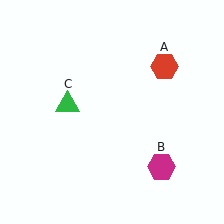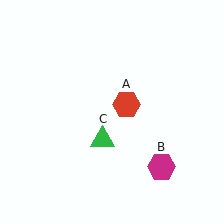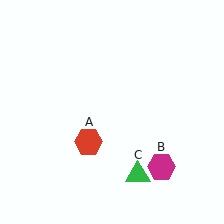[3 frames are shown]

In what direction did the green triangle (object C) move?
The green triangle (object C) moved down and to the right.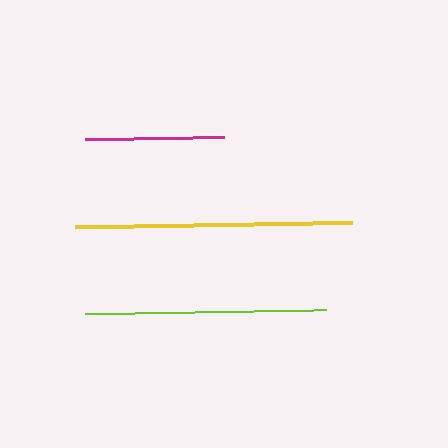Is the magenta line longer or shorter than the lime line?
The lime line is longer than the magenta line.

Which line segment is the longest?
The yellow line is the longest at approximately 277 pixels.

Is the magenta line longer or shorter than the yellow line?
The yellow line is longer than the magenta line.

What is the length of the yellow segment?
The yellow segment is approximately 277 pixels long.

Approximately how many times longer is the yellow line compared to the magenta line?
The yellow line is approximately 2.0 times the length of the magenta line.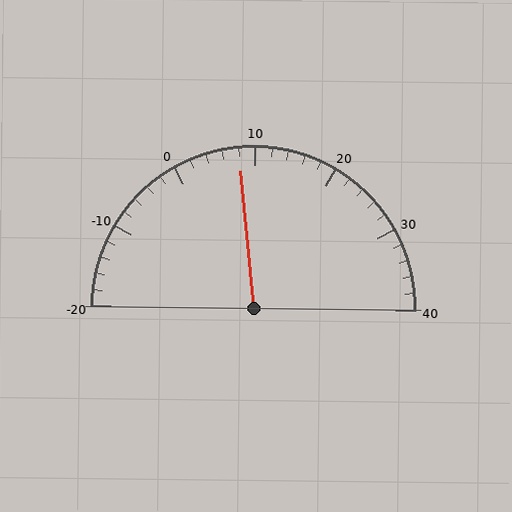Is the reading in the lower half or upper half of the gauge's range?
The reading is in the lower half of the range (-20 to 40).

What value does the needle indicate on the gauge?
The needle indicates approximately 8.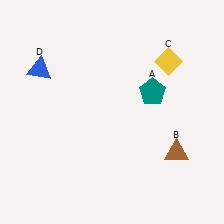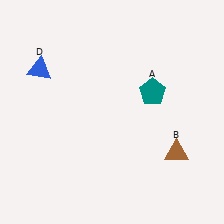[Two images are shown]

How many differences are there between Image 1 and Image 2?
There is 1 difference between the two images.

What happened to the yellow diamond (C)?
The yellow diamond (C) was removed in Image 2. It was in the top-right area of Image 1.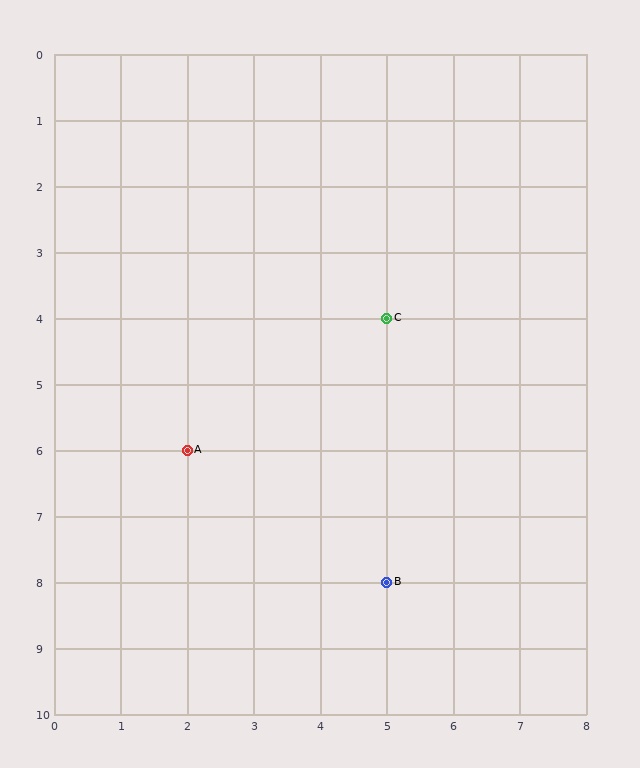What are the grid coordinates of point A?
Point A is at grid coordinates (2, 6).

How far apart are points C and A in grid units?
Points C and A are 3 columns and 2 rows apart (about 3.6 grid units diagonally).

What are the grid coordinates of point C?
Point C is at grid coordinates (5, 4).